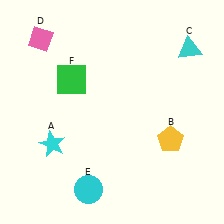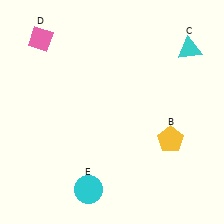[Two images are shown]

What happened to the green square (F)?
The green square (F) was removed in Image 2. It was in the top-left area of Image 1.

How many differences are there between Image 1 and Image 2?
There are 2 differences between the two images.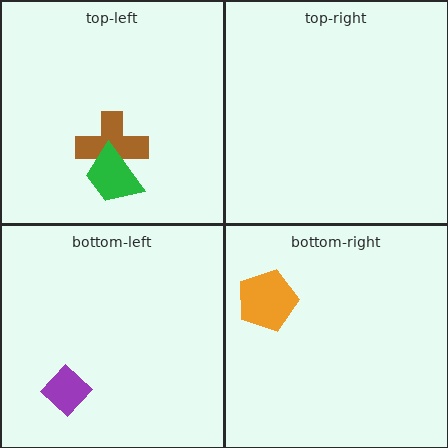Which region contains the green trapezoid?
The top-left region.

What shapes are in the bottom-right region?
The orange pentagon.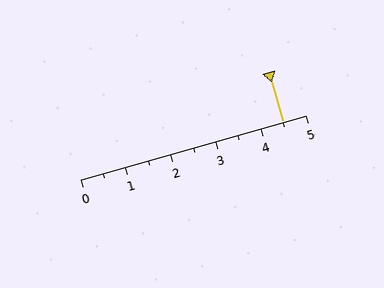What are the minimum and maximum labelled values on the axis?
The axis runs from 0 to 5.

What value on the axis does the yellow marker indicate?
The marker indicates approximately 4.5.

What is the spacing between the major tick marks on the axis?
The major ticks are spaced 1 apart.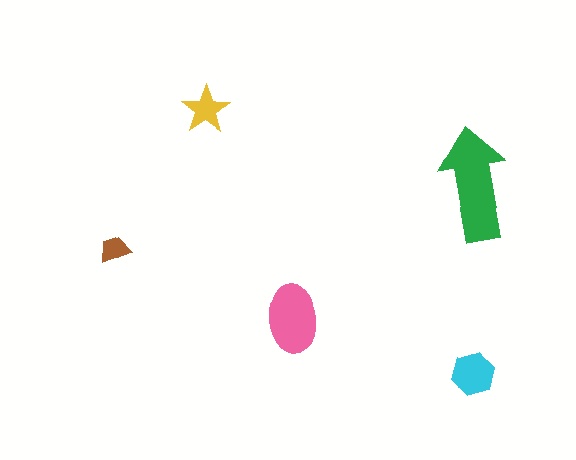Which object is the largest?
The green arrow.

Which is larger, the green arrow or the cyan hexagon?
The green arrow.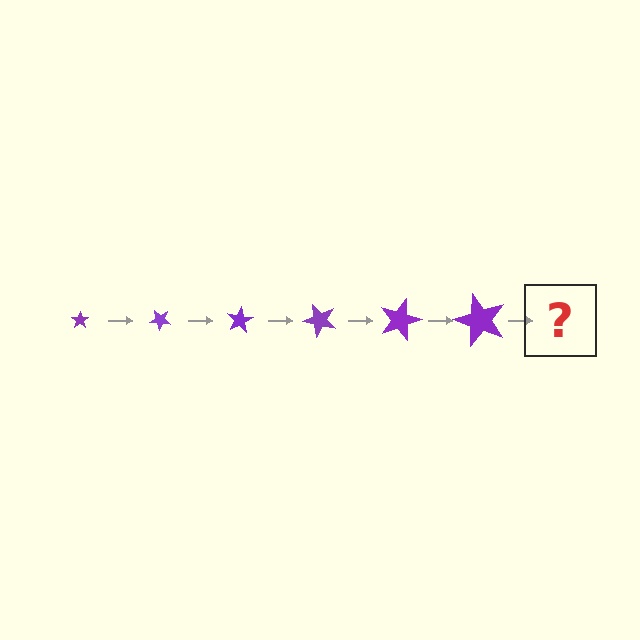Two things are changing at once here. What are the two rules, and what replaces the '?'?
The two rules are that the star grows larger each step and it rotates 40 degrees each step. The '?' should be a star, larger than the previous one and rotated 240 degrees from the start.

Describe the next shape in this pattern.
It should be a star, larger than the previous one and rotated 240 degrees from the start.